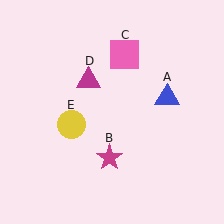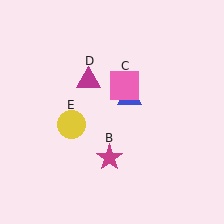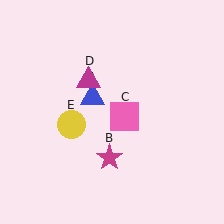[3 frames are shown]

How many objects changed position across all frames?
2 objects changed position: blue triangle (object A), pink square (object C).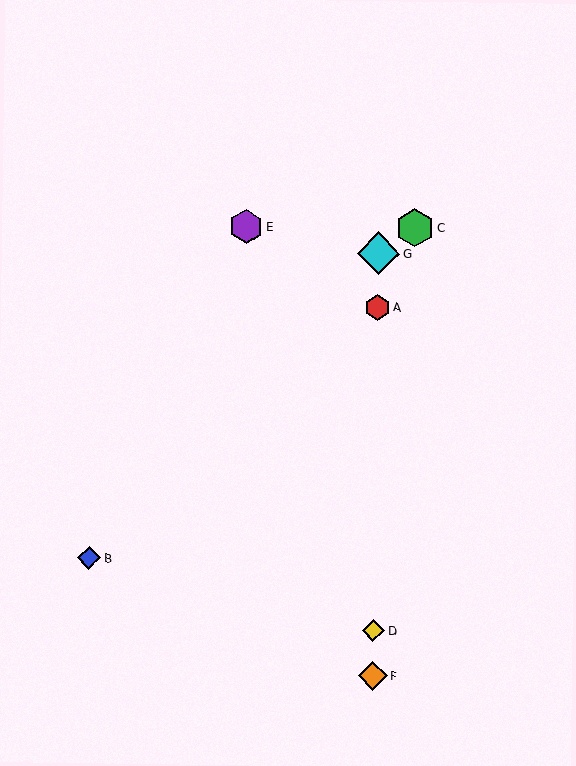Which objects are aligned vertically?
Objects A, D, F, G are aligned vertically.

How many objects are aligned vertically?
4 objects (A, D, F, G) are aligned vertically.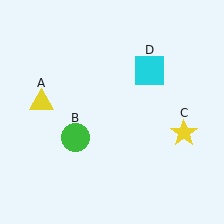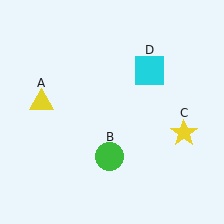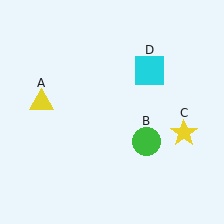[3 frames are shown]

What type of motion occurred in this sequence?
The green circle (object B) rotated counterclockwise around the center of the scene.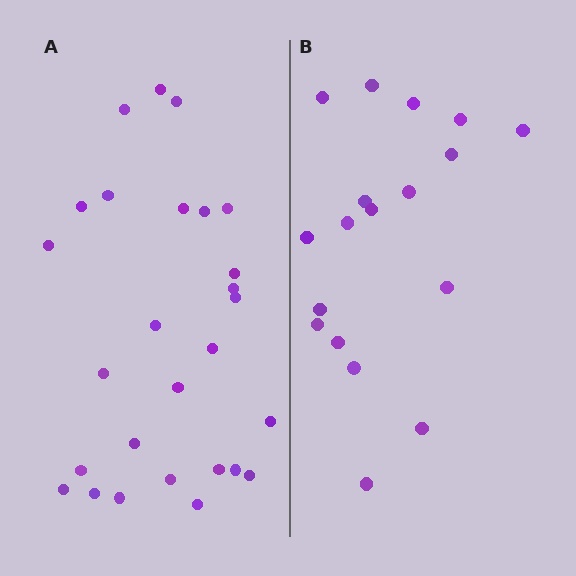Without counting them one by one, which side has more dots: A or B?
Region A (the left region) has more dots.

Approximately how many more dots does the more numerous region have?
Region A has roughly 8 or so more dots than region B.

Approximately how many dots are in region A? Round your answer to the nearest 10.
About 30 dots. (The exact count is 27, which rounds to 30.)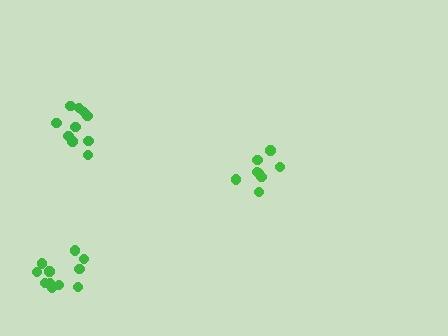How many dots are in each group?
Group 1: 8 dots, Group 2: 10 dots, Group 3: 11 dots (29 total).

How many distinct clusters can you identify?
There are 3 distinct clusters.